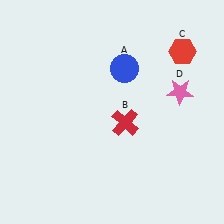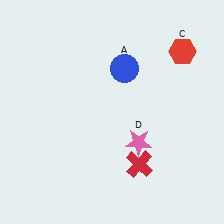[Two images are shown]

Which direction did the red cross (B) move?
The red cross (B) moved down.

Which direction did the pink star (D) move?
The pink star (D) moved down.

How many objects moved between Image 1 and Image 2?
2 objects moved between the two images.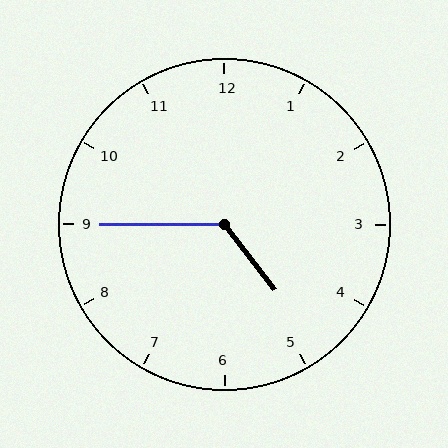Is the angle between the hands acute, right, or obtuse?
It is obtuse.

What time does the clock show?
4:45.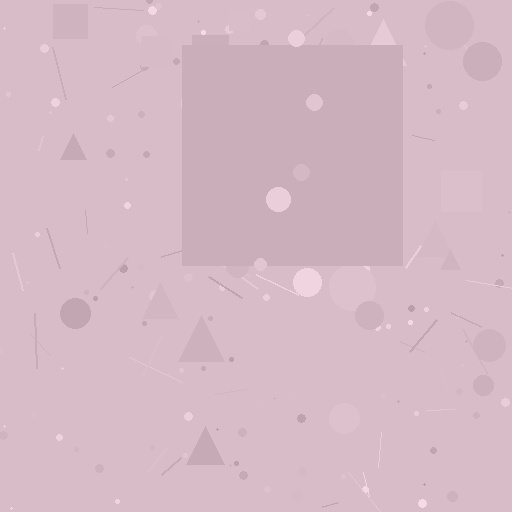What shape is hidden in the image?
A square is hidden in the image.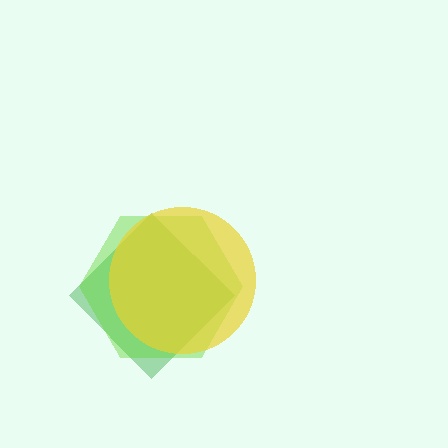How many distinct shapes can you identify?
There are 3 distinct shapes: a green diamond, a lime hexagon, a yellow circle.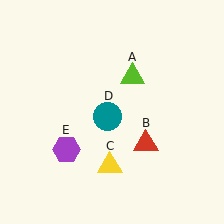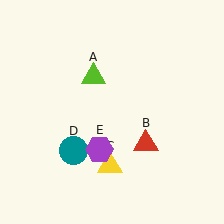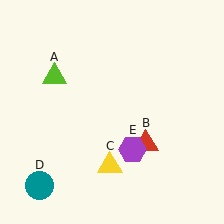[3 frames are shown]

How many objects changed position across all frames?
3 objects changed position: lime triangle (object A), teal circle (object D), purple hexagon (object E).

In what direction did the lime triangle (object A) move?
The lime triangle (object A) moved left.